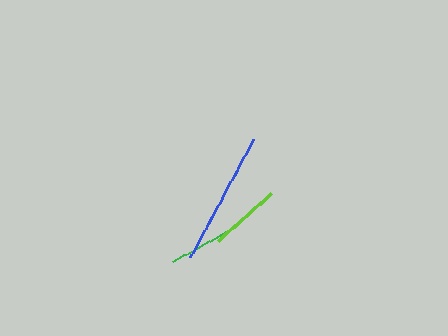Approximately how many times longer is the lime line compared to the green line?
The lime line is approximately 1.1 times the length of the green line.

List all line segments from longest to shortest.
From longest to shortest: blue, lime, green.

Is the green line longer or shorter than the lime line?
The lime line is longer than the green line.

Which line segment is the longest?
The blue line is the longest at approximately 133 pixels.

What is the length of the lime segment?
The lime segment is approximately 71 pixels long.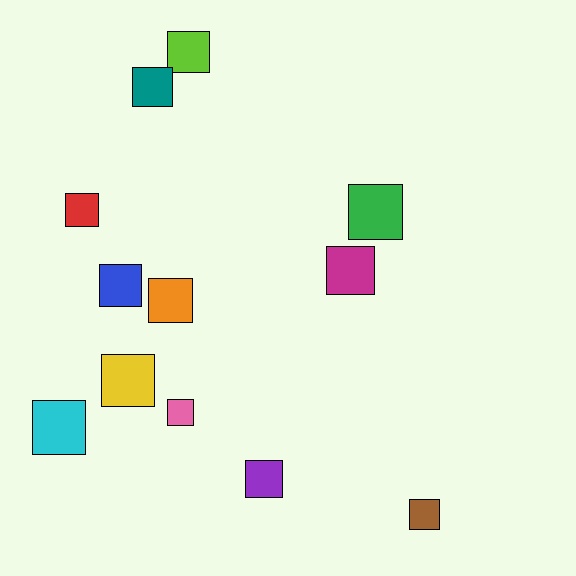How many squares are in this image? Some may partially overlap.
There are 12 squares.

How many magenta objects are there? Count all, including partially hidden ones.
There is 1 magenta object.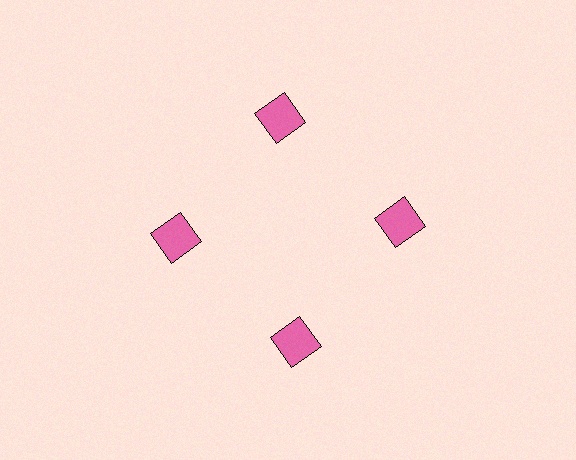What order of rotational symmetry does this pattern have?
This pattern has 4-fold rotational symmetry.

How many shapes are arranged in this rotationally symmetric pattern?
There are 4 shapes, arranged in 4 groups of 1.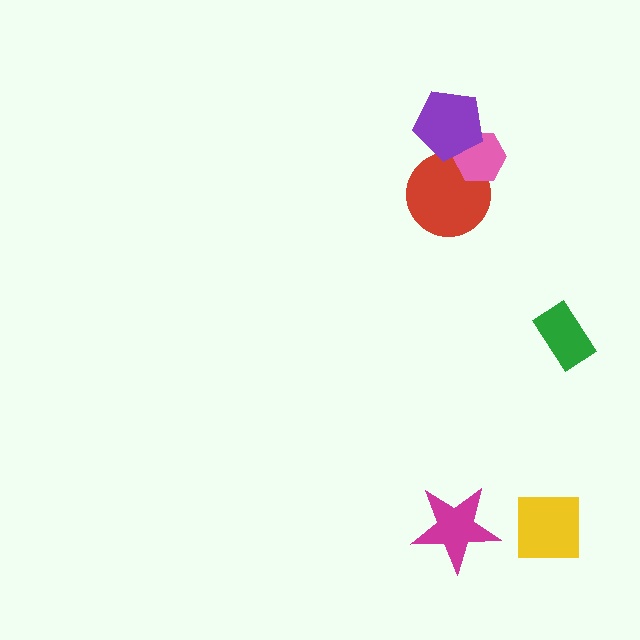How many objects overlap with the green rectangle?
0 objects overlap with the green rectangle.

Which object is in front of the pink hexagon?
The purple pentagon is in front of the pink hexagon.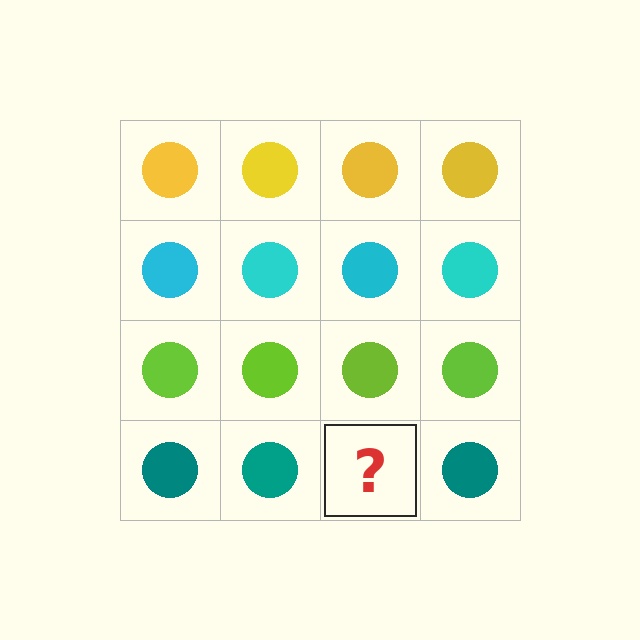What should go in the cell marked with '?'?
The missing cell should contain a teal circle.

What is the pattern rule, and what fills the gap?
The rule is that each row has a consistent color. The gap should be filled with a teal circle.